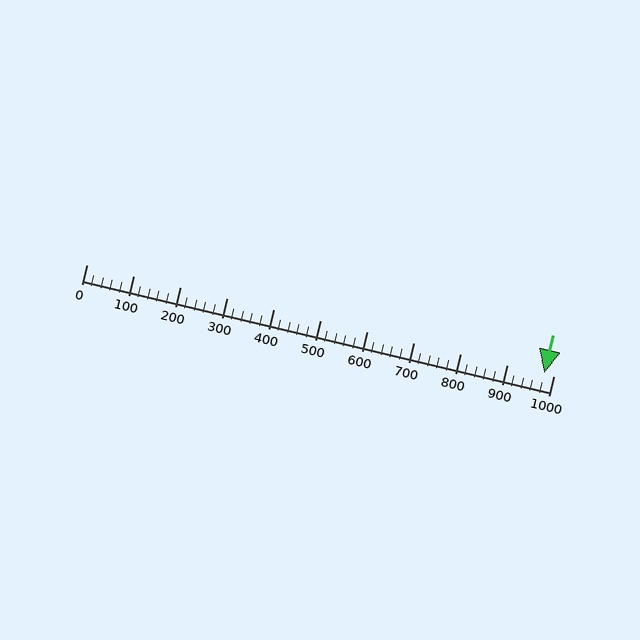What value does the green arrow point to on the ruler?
The green arrow points to approximately 980.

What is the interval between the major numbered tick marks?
The major tick marks are spaced 100 units apart.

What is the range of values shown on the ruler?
The ruler shows values from 0 to 1000.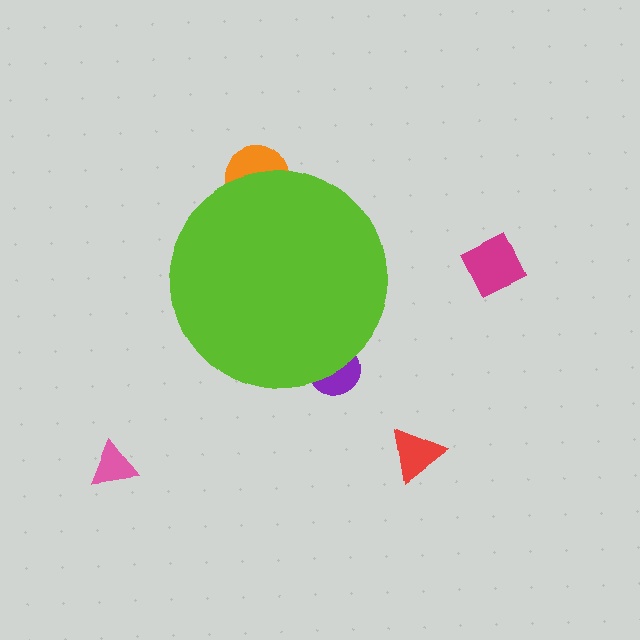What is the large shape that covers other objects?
A lime circle.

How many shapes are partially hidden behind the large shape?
2 shapes are partially hidden.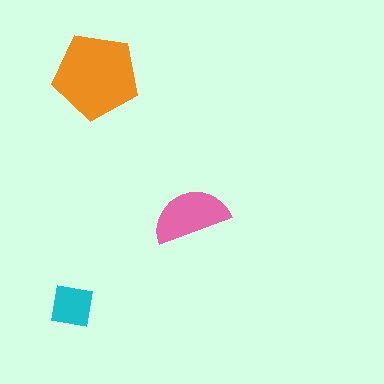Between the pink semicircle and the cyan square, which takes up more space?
The pink semicircle.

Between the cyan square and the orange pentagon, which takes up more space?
The orange pentagon.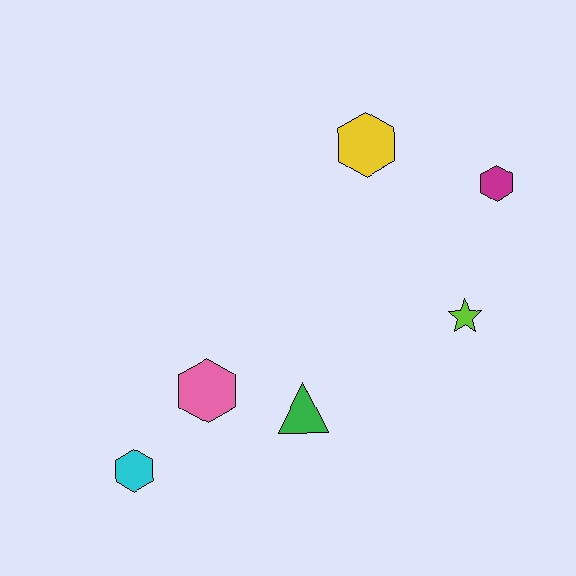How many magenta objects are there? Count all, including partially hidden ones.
There is 1 magenta object.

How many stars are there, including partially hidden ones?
There is 1 star.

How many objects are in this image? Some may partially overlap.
There are 6 objects.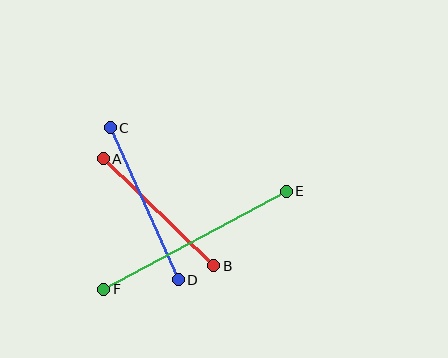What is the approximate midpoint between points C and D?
The midpoint is at approximately (144, 204) pixels.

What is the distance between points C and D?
The distance is approximately 166 pixels.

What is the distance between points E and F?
The distance is approximately 207 pixels.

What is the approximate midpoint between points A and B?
The midpoint is at approximately (159, 212) pixels.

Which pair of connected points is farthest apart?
Points E and F are farthest apart.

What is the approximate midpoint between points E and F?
The midpoint is at approximately (195, 240) pixels.